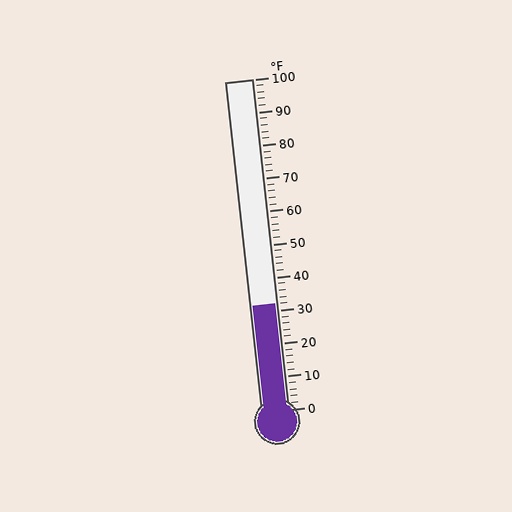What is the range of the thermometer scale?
The thermometer scale ranges from 0°F to 100°F.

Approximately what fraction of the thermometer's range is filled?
The thermometer is filled to approximately 30% of its range.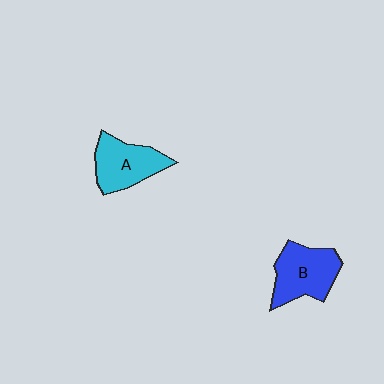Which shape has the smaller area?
Shape A (cyan).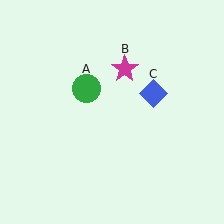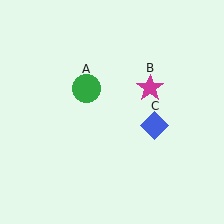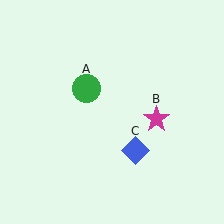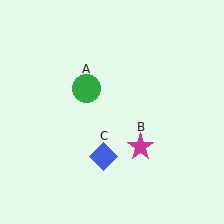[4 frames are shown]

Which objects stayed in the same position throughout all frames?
Green circle (object A) remained stationary.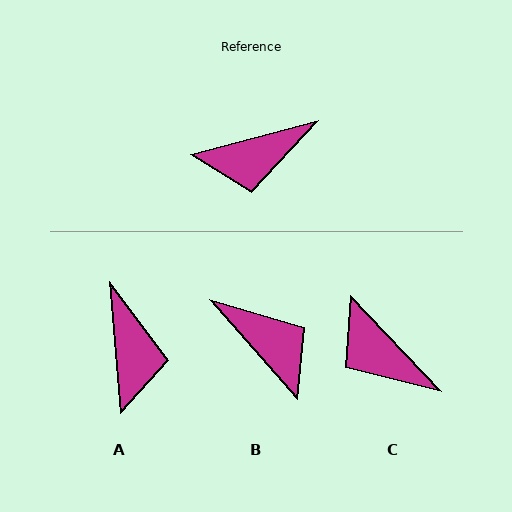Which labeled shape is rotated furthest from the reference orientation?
B, about 117 degrees away.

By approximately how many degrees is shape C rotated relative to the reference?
Approximately 61 degrees clockwise.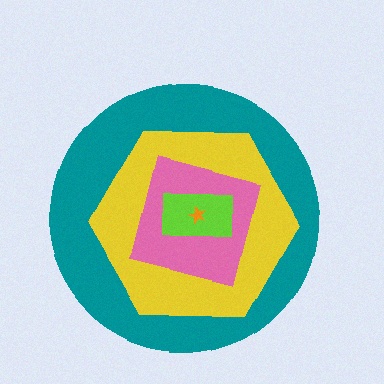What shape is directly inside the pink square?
The lime rectangle.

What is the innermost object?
The orange star.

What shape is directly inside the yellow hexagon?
The pink square.